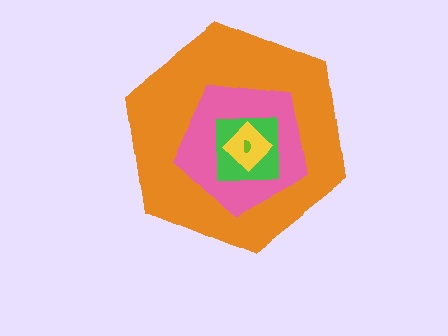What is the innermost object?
The lime semicircle.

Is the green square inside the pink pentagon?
Yes.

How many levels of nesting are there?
5.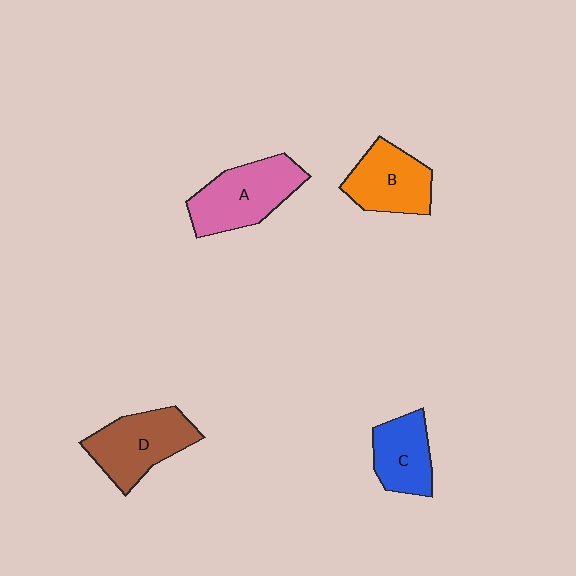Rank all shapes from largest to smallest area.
From largest to smallest: A (pink), D (brown), B (orange), C (blue).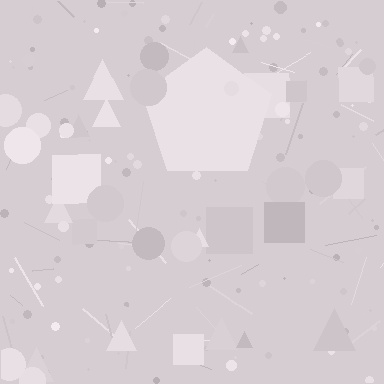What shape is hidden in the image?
A pentagon is hidden in the image.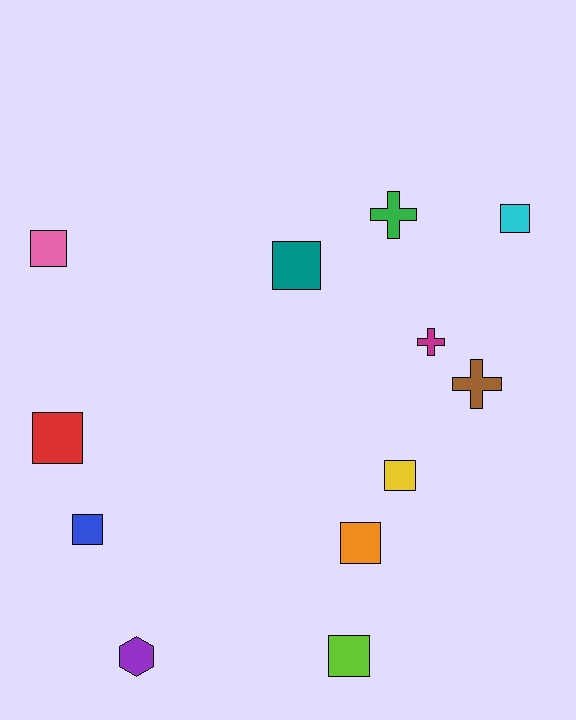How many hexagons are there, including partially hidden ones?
There is 1 hexagon.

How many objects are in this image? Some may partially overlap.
There are 12 objects.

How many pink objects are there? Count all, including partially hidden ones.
There is 1 pink object.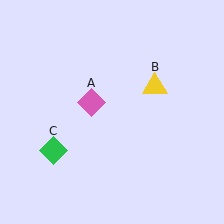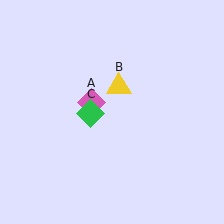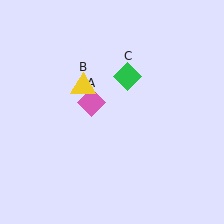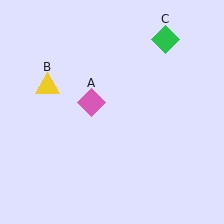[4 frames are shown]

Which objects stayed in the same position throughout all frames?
Pink diamond (object A) remained stationary.